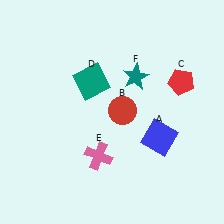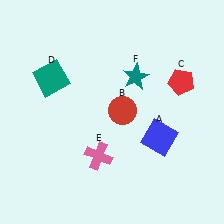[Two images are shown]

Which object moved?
The teal square (D) moved left.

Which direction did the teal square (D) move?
The teal square (D) moved left.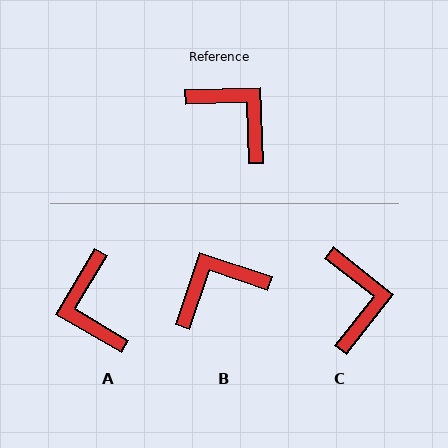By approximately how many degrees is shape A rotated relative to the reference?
Approximately 148 degrees counter-clockwise.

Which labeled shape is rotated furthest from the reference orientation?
A, about 148 degrees away.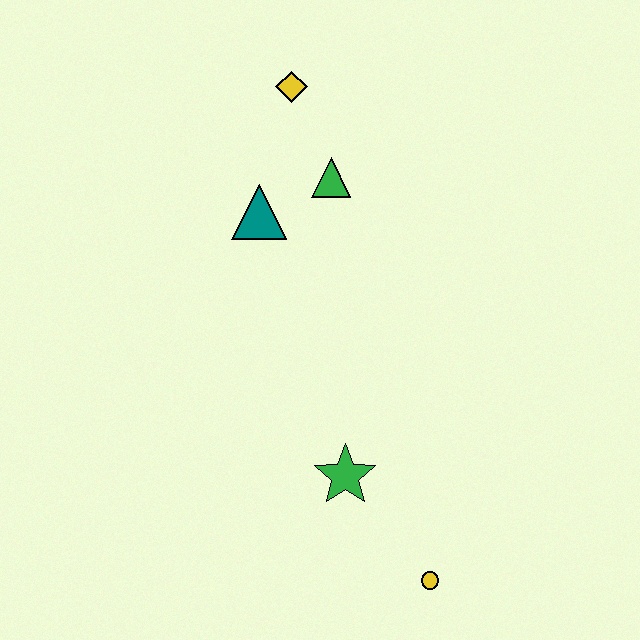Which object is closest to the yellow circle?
The green star is closest to the yellow circle.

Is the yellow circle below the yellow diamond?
Yes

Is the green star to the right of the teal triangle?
Yes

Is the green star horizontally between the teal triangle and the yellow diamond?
No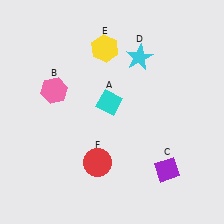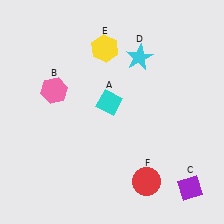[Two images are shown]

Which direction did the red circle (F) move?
The red circle (F) moved right.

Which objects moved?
The objects that moved are: the purple diamond (C), the red circle (F).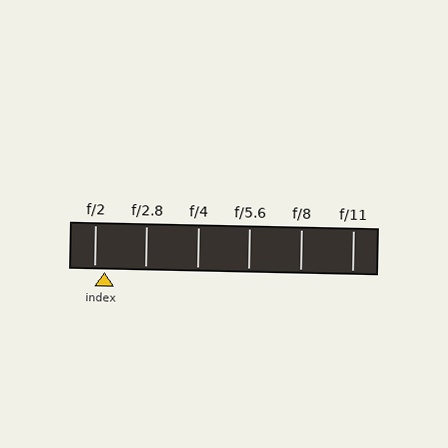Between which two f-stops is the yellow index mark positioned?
The index mark is between f/2 and f/2.8.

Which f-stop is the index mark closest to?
The index mark is closest to f/2.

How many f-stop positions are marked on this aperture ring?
There are 6 f-stop positions marked.